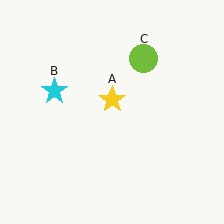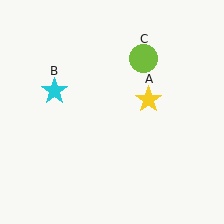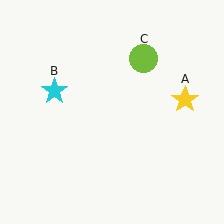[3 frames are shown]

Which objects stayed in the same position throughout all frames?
Cyan star (object B) and lime circle (object C) remained stationary.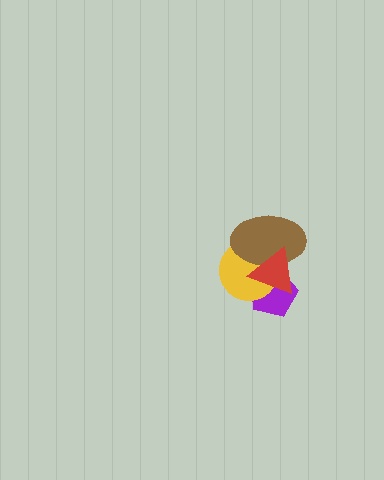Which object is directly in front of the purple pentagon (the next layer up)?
The yellow circle is directly in front of the purple pentagon.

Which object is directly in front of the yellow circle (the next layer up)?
The brown ellipse is directly in front of the yellow circle.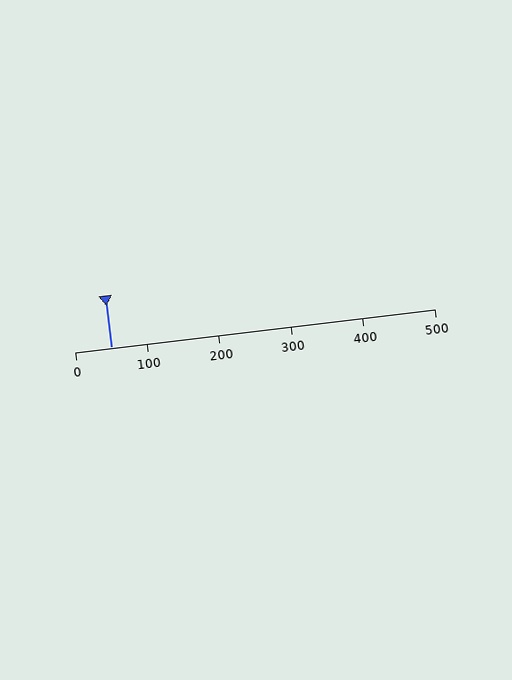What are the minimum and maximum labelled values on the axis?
The axis runs from 0 to 500.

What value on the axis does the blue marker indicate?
The marker indicates approximately 50.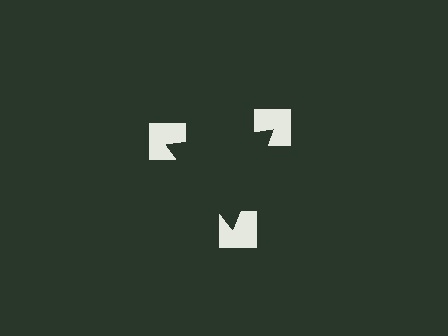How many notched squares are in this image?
There are 3 — one at each vertex of the illusory triangle.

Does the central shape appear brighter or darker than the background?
It typically appears slightly darker than the background, even though no actual brightness change is drawn.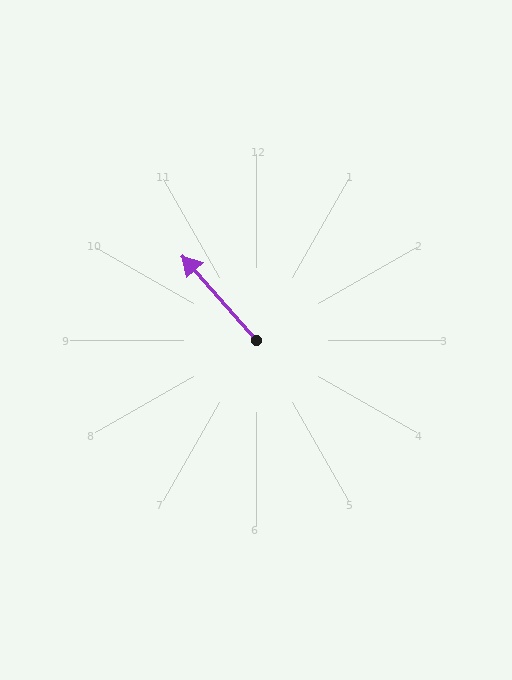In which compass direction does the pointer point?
Northwest.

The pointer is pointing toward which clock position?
Roughly 11 o'clock.